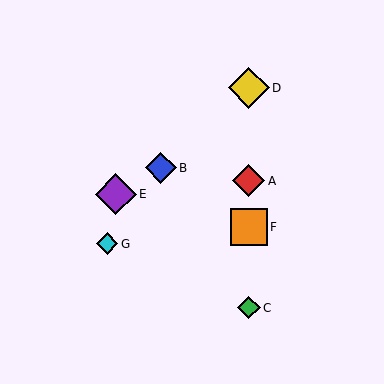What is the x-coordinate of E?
Object E is at x≈116.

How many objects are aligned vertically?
4 objects (A, C, D, F) are aligned vertically.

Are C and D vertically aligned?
Yes, both are at x≈249.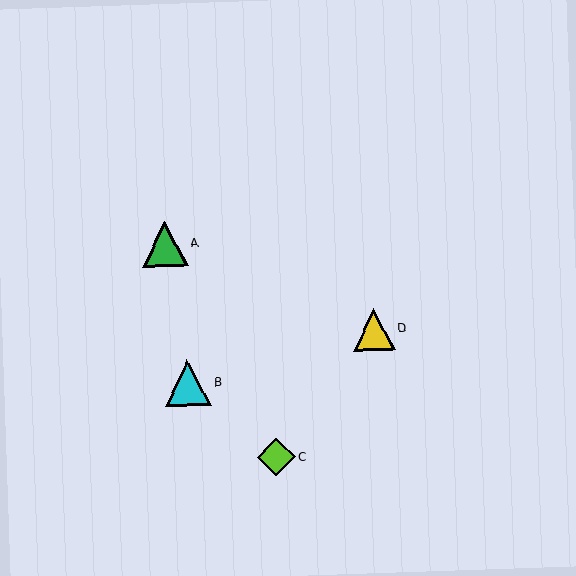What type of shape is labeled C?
Shape C is a lime diamond.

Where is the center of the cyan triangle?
The center of the cyan triangle is at (188, 383).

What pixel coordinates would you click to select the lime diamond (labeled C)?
Click at (276, 457) to select the lime diamond C.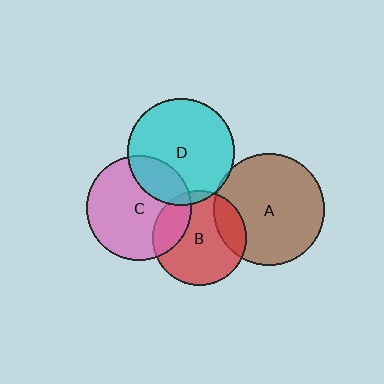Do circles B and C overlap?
Yes.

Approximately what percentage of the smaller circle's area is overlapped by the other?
Approximately 25%.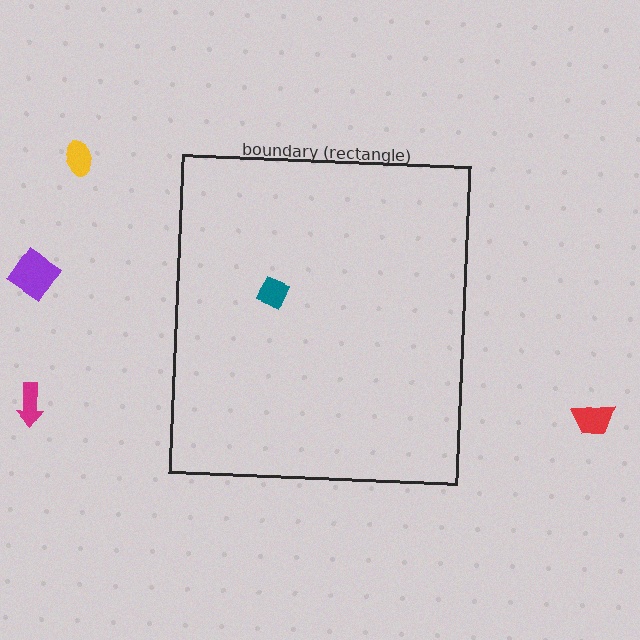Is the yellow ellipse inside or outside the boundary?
Outside.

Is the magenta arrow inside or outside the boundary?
Outside.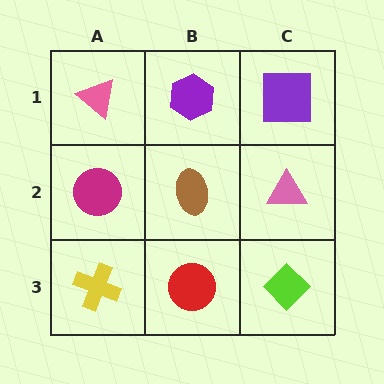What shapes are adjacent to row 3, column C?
A pink triangle (row 2, column C), a red circle (row 3, column B).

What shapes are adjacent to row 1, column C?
A pink triangle (row 2, column C), a purple hexagon (row 1, column B).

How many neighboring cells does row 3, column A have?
2.